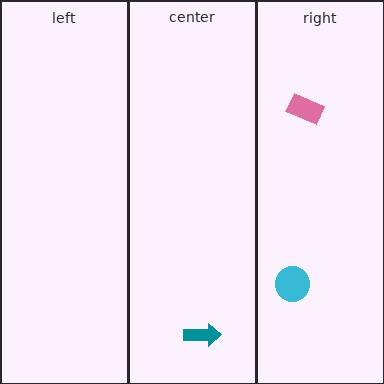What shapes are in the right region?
The cyan circle, the pink rectangle.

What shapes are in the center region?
The teal arrow.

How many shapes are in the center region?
1.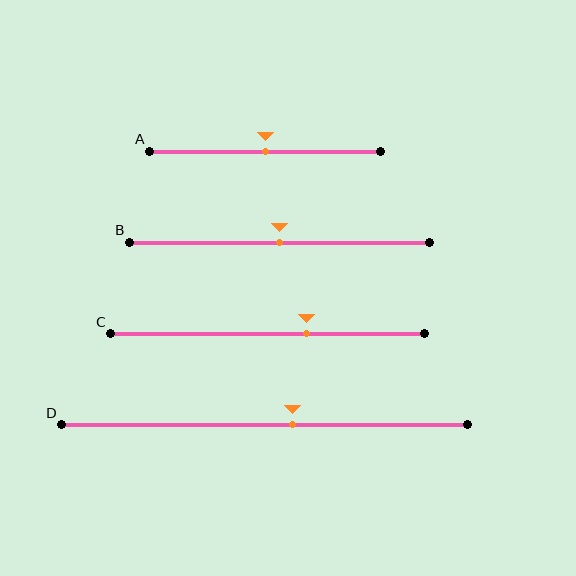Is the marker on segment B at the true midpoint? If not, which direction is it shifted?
Yes, the marker on segment B is at the true midpoint.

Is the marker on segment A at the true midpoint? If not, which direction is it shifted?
Yes, the marker on segment A is at the true midpoint.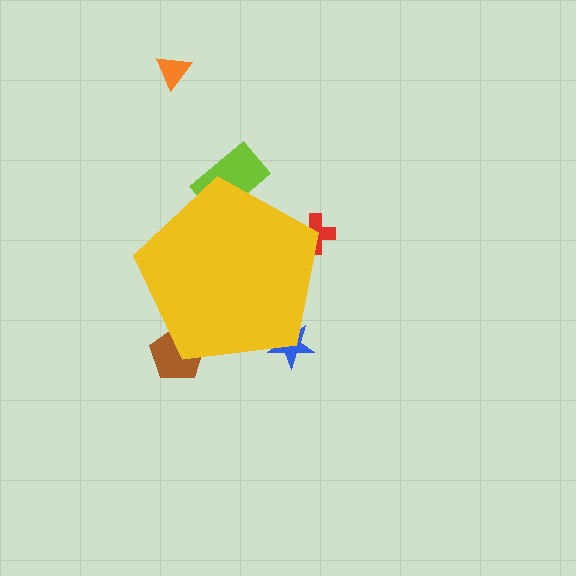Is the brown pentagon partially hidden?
Yes, the brown pentagon is partially hidden behind the yellow pentagon.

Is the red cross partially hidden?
Yes, the red cross is partially hidden behind the yellow pentagon.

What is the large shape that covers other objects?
A yellow pentagon.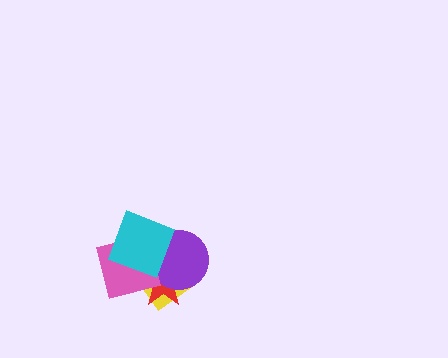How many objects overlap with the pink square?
3 objects overlap with the pink square.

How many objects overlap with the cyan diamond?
4 objects overlap with the cyan diamond.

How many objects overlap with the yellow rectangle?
4 objects overlap with the yellow rectangle.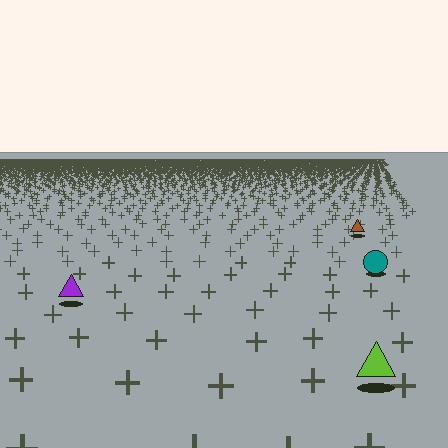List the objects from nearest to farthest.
From nearest to farthest: the lime triangle, the purple triangle, the teal circle, the brown triangle.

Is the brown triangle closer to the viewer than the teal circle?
No. The teal circle is closer — you can tell from the texture gradient: the ground texture is coarser near it.